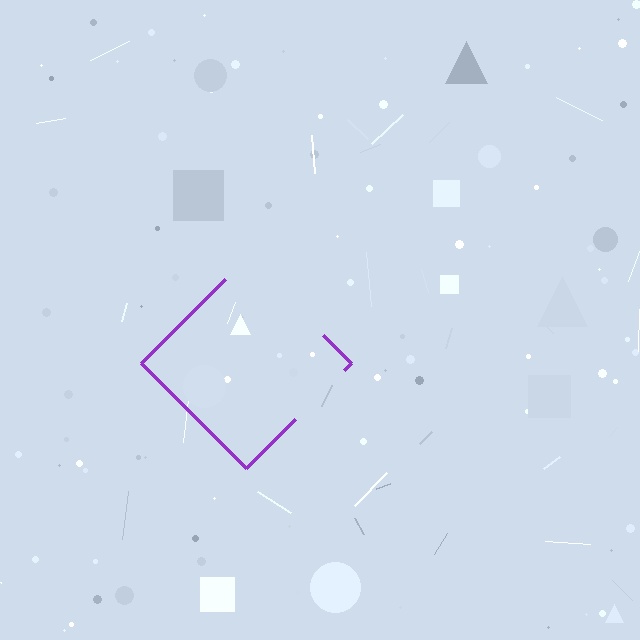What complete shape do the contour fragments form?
The contour fragments form a diamond.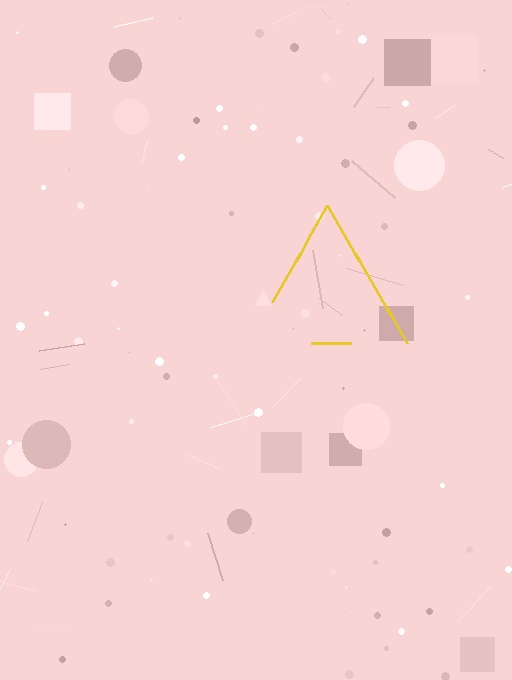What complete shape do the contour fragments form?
The contour fragments form a triangle.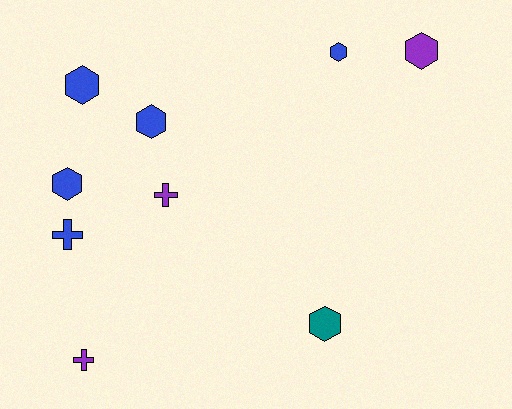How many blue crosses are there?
There is 1 blue cross.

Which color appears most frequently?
Blue, with 5 objects.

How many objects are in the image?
There are 9 objects.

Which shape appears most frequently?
Hexagon, with 6 objects.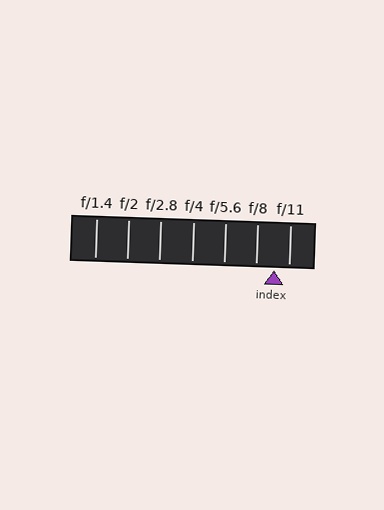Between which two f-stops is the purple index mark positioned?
The index mark is between f/8 and f/11.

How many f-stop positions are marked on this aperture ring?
There are 7 f-stop positions marked.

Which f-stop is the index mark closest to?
The index mark is closest to f/11.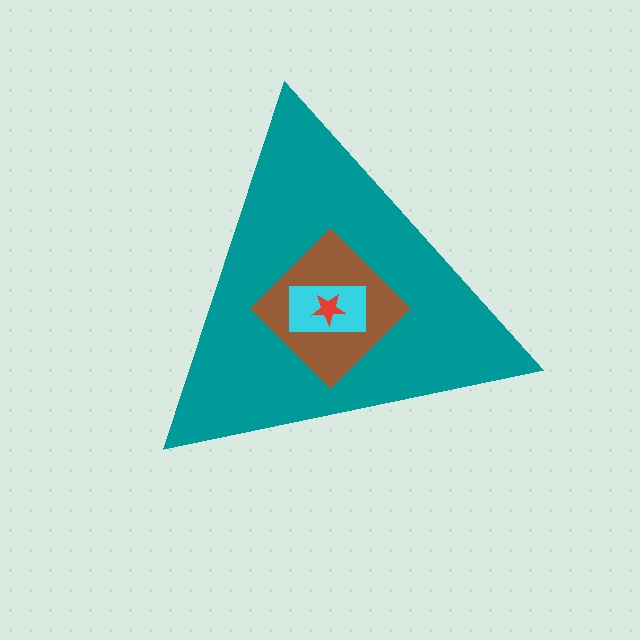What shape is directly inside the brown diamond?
The cyan rectangle.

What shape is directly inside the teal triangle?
The brown diamond.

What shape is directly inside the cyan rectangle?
The red star.